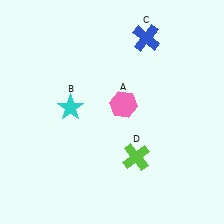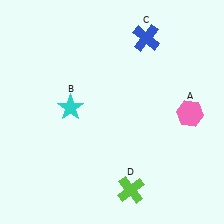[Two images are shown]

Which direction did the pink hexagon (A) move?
The pink hexagon (A) moved right.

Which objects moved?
The objects that moved are: the pink hexagon (A), the lime cross (D).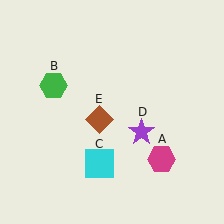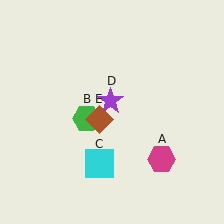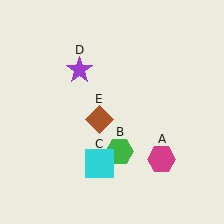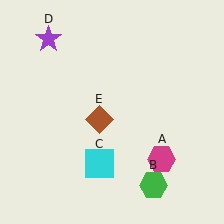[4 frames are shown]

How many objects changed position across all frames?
2 objects changed position: green hexagon (object B), purple star (object D).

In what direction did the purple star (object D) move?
The purple star (object D) moved up and to the left.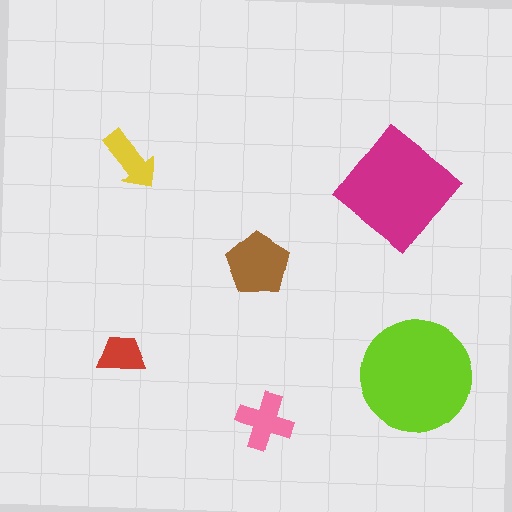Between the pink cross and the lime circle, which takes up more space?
The lime circle.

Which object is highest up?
The yellow arrow is topmost.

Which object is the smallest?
The red trapezoid.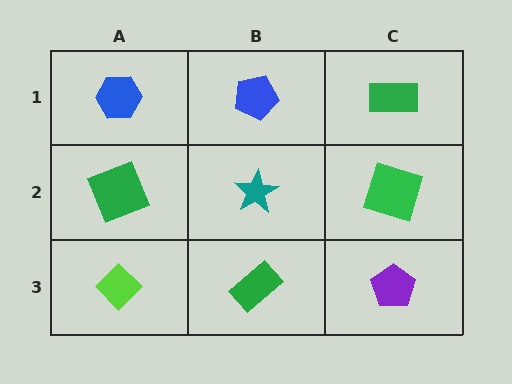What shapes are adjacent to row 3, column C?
A green square (row 2, column C), a green rectangle (row 3, column B).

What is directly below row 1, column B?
A teal star.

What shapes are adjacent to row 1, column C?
A green square (row 2, column C), a blue pentagon (row 1, column B).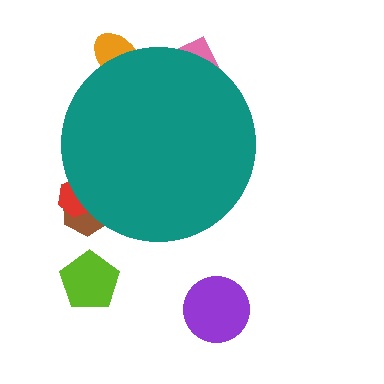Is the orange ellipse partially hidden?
Yes, the orange ellipse is partially hidden behind the teal circle.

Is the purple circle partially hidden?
No, the purple circle is fully visible.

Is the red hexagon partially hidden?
Yes, the red hexagon is partially hidden behind the teal circle.